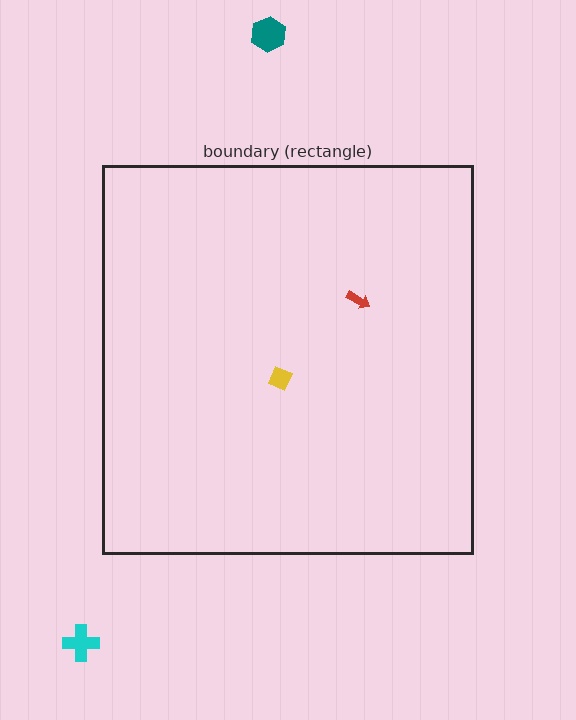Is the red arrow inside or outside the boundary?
Inside.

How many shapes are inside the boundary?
2 inside, 2 outside.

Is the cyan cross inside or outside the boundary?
Outside.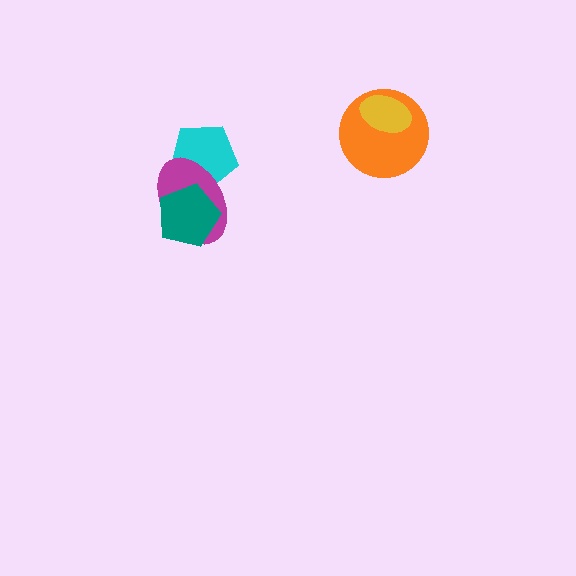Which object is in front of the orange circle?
The yellow ellipse is in front of the orange circle.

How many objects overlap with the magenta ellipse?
2 objects overlap with the magenta ellipse.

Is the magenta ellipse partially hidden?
Yes, it is partially covered by another shape.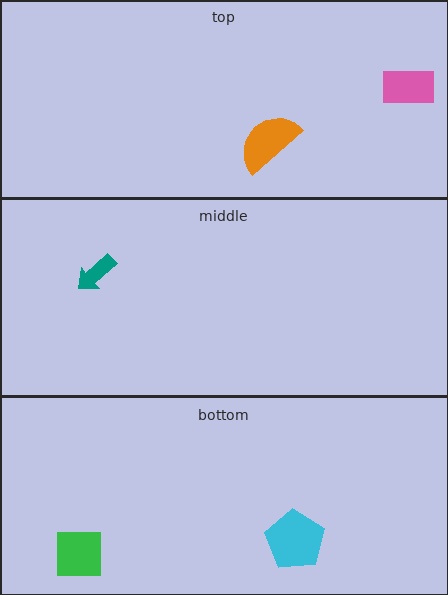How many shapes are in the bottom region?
2.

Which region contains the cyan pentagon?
The bottom region.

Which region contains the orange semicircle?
The top region.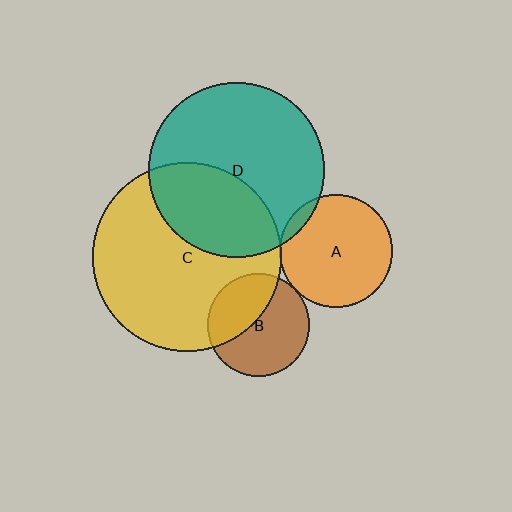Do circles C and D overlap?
Yes.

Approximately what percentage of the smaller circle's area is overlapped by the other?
Approximately 35%.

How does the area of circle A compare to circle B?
Approximately 1.2 times.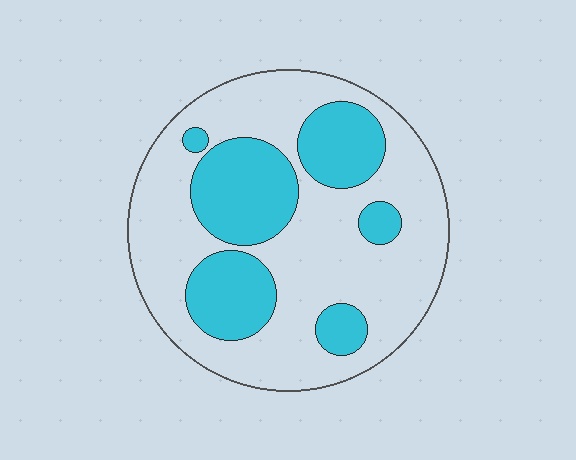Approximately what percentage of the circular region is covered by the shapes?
Approximately 30%.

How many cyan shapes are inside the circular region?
6.